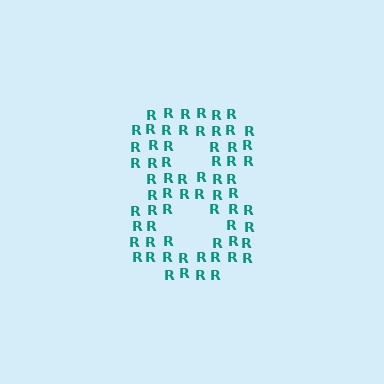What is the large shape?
The large shape is the digit 8.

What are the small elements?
The small elements are letter R's.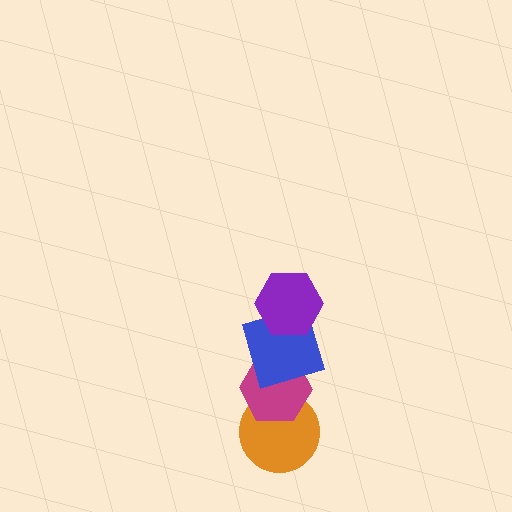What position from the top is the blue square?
The blue square is 2nd from the top.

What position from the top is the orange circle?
The orange circle is 4th from the top.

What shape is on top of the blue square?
The purple hexagon is on top of the blue square.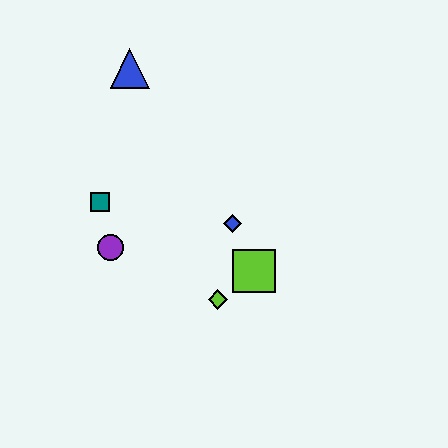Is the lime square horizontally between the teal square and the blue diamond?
No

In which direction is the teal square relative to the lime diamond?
The teal square is to the left of the lime diamond.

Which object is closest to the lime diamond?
The lime square is closest to the lime diamond.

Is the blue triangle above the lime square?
Yes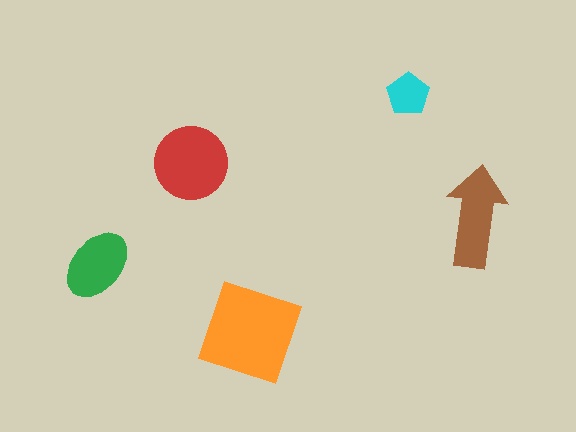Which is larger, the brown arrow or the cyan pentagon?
The brown arrow.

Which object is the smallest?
The cyan pentagon.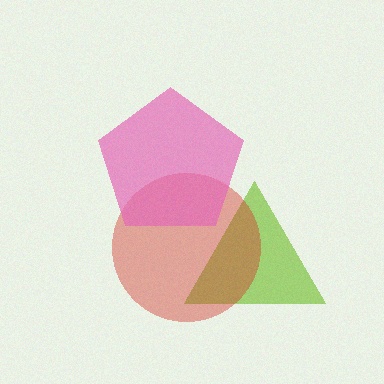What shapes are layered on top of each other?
The layered shapes are: a lime triangle, a red circle, a pink pentagon.